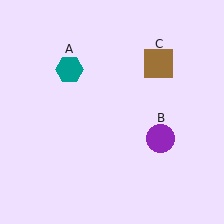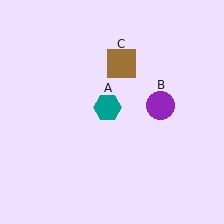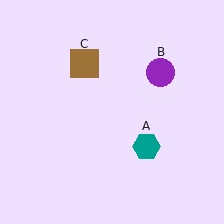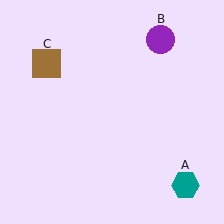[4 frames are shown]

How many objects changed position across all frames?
3 objects changed position: teal hexagon (object A), purple circle (object B), brown square (object C).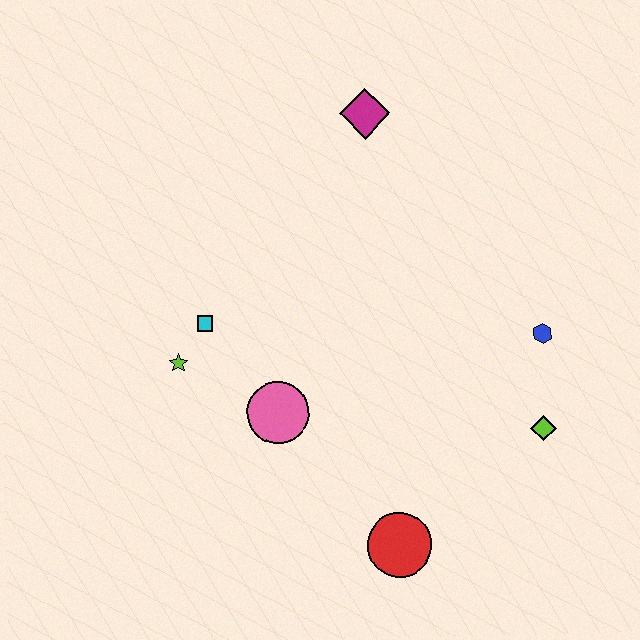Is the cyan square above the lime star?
Yes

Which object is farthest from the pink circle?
The magenta diamond is farthest from the pink circle.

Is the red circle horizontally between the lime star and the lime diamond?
Yes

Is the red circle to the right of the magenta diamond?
Yes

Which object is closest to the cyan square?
The lime star is closest to the cyan square.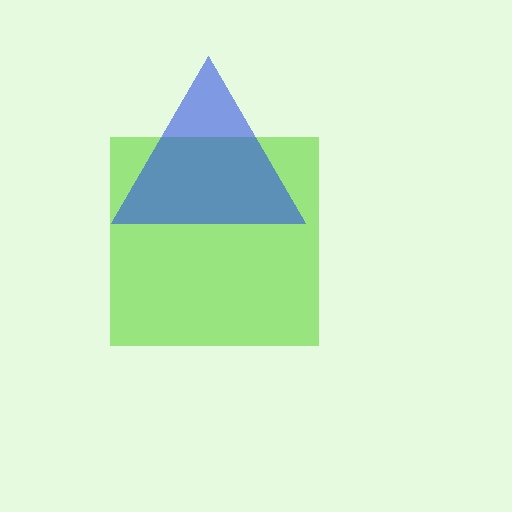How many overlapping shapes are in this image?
There are 2 overlapping shapes in the image.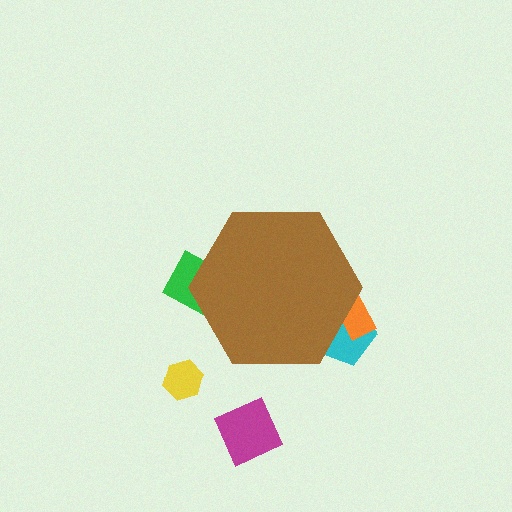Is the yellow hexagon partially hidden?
No, the yellow hexagon is fully visible.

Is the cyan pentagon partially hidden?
Yes, the cyan pentagon is partially hidden behind the brown hexagon.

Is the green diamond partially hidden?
Yes, the green diamond is partially hidden behind the brown hexagon.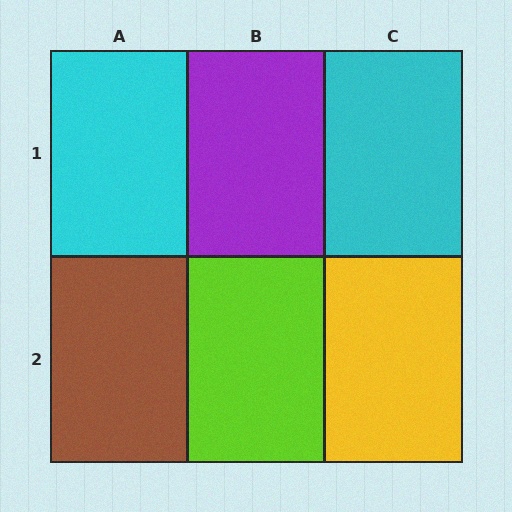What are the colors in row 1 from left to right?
Cyan, purple, cyan.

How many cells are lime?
1 cell is lime.